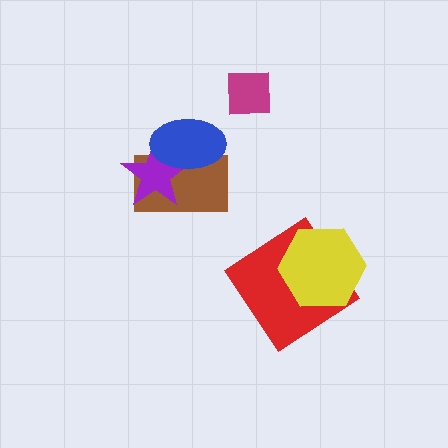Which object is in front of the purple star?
The blue ellipse is in front of the purple star.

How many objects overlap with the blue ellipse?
2 objects overlap with the blue ellipse.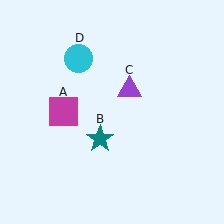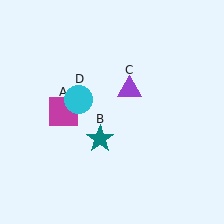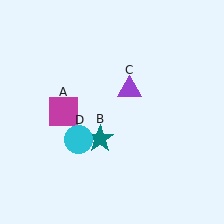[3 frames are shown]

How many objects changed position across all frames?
1 object changed position: cyan circle (object D).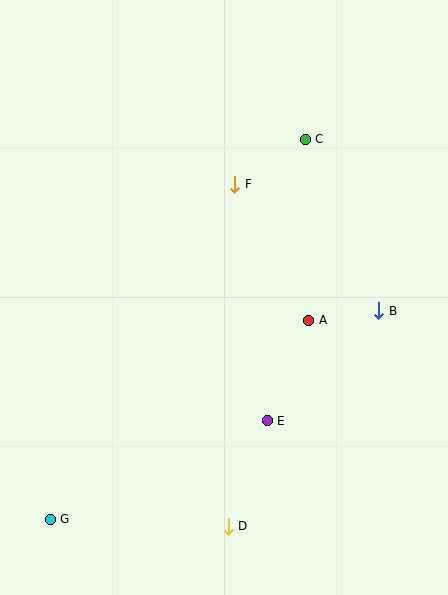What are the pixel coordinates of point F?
Point F is at (235, 184).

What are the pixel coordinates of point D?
Point D is at (228, 526).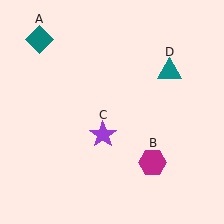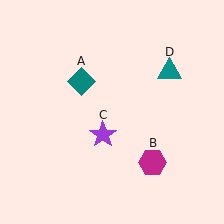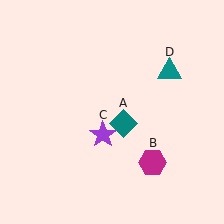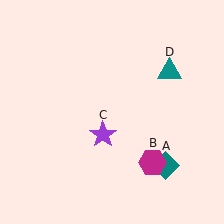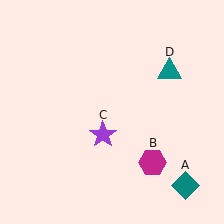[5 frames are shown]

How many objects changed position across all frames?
1 object changed position: teal diamond (object A).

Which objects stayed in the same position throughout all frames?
Magenta hexagon (object B) and purple star (object C) and teal triangle (object D) remained stationary.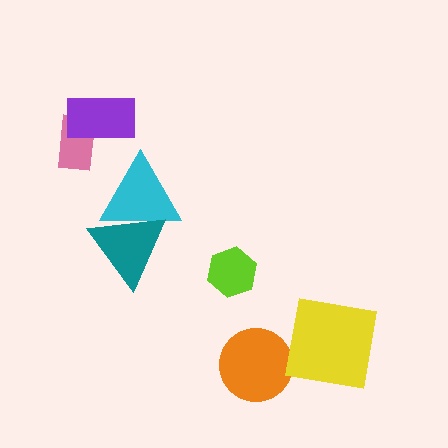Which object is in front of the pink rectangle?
The purple rectangle is in front of the pink rectangle.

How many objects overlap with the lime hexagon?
0 objects overlap with the lime hexagon.